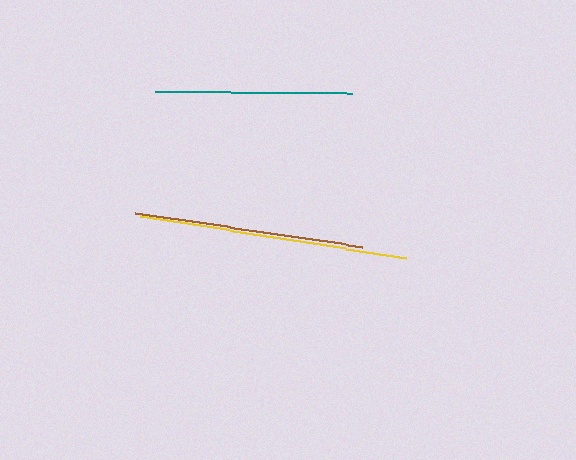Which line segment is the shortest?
The teal line is the shortest at approximately 196 pixels.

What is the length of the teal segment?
The teal segment is approximately 196 pixels long.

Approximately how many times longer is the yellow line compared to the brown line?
The yellow line is approximately 1.2 times the length of the brown line.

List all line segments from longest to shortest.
From longest to shortest: yellow, brown, teal.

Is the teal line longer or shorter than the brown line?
The brown line is longer than the teal line.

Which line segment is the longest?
The yellow line is the longest at approximately 269 pixels.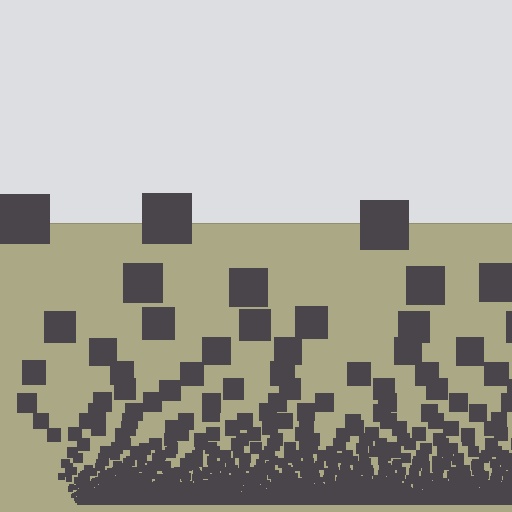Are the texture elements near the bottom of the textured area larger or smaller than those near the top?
Smaller. The gradient is inverted — elements near the bottom are smaller and denser.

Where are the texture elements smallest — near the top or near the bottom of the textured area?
Near the bottom.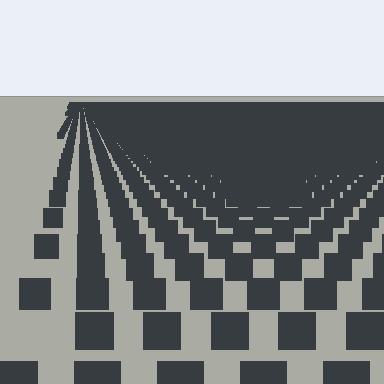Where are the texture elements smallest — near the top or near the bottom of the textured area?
Near the top.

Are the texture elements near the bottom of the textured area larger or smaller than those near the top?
Larger. Near the bottom, elements are closer to the viewer and appear at a bigger on-screen size.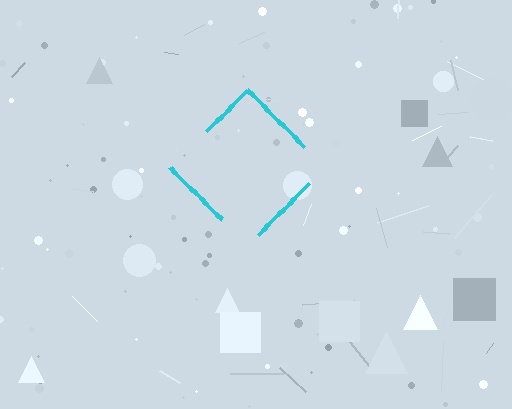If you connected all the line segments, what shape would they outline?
They would outline a diamond.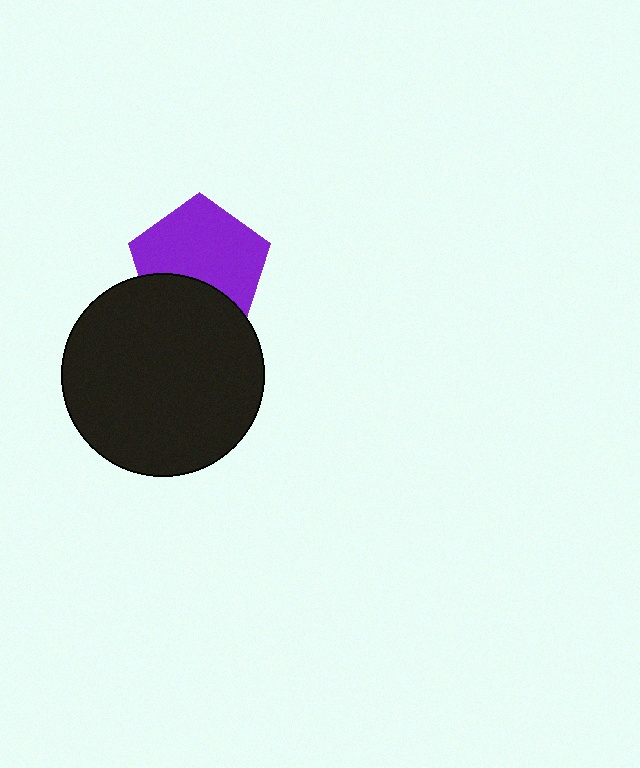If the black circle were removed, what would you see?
You would see the complete purple pentagon.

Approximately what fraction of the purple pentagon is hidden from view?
Roughly 32% of the purple pentagon is hidden behind the black circle.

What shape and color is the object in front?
The object in front is a black circle.